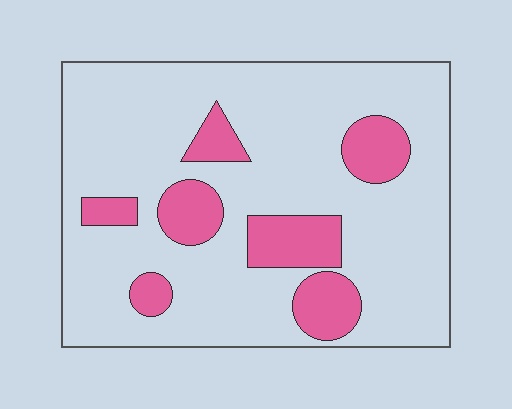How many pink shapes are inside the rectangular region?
7.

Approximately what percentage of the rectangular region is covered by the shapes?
Approximately 20%.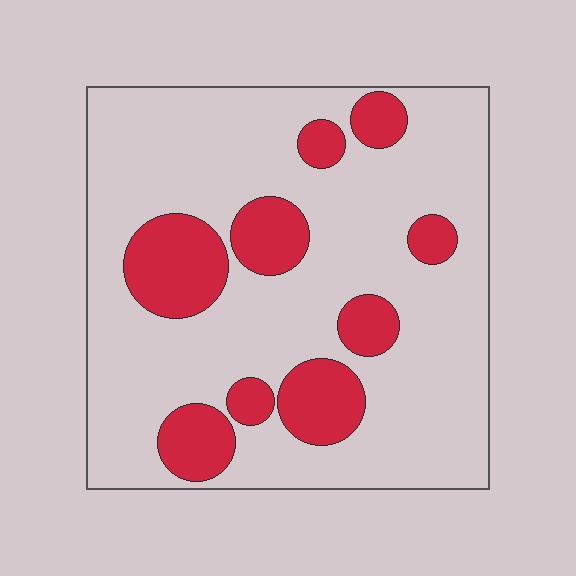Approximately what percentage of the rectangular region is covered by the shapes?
Approximately 20%.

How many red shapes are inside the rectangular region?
9.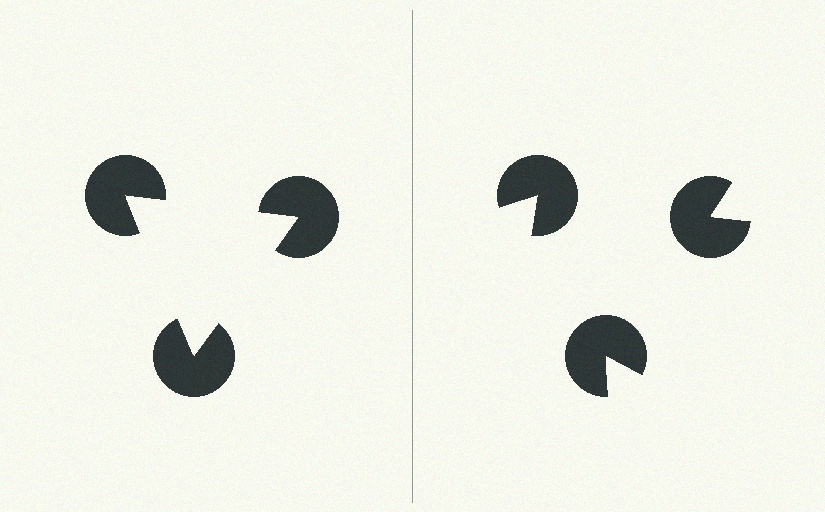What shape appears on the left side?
An illusory triangle.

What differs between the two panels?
The pac-man discs are positioned identically on both sides; only the wedge orientations differ. On the left they align to a triangle; on the right they are misaligned.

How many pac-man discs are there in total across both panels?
6 — 3 on each side.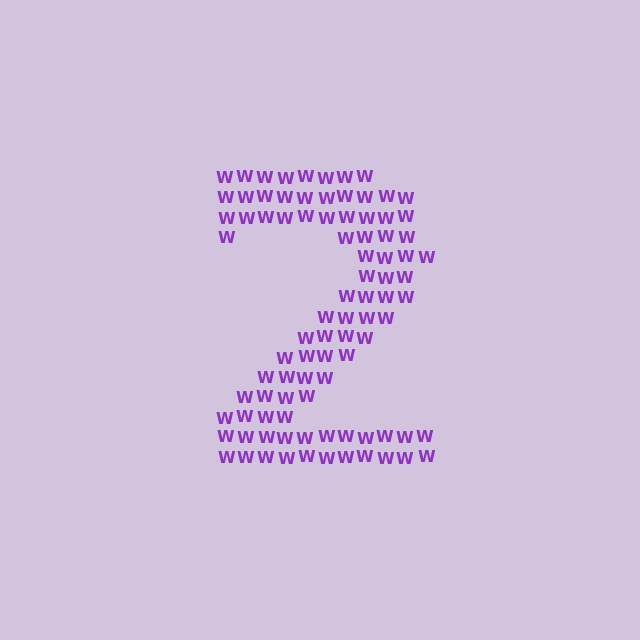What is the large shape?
The large shape is the digit 2.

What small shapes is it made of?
It is made of small letter W's.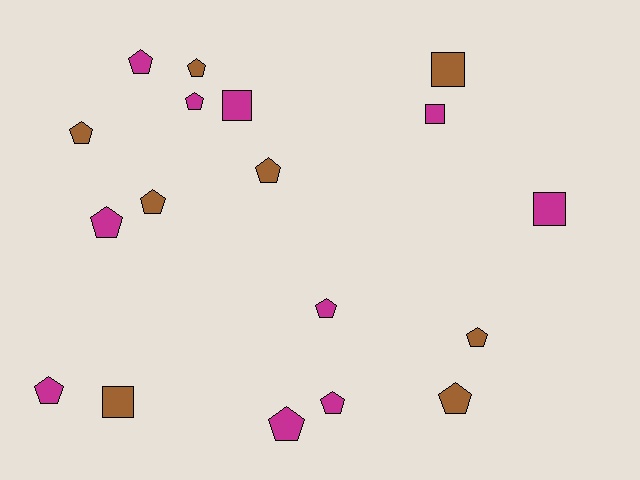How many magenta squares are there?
There are 3 magenta squares.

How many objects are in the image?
There are 18 objects.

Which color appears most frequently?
Magenta, with 10 objects.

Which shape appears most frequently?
Pentagon, with 13 objects.